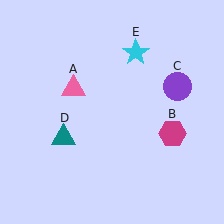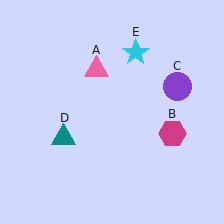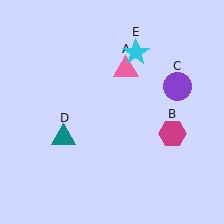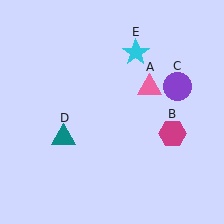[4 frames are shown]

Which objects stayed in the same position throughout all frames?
Magenta hexagon (object B) and purple circle (object C) and teal triangle (object D) and cyan star (object E) remained stationary.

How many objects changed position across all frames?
1 object changed position: pink triangle (object A).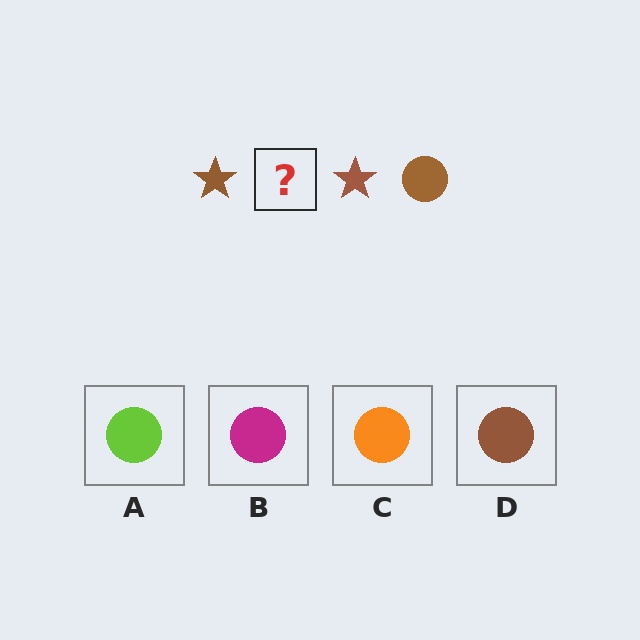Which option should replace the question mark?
Option D.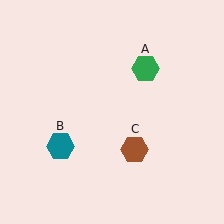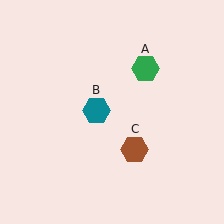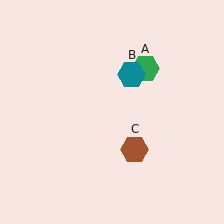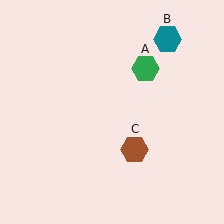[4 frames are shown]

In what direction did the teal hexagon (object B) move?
The teal hexagon (object B) moved up and to the right.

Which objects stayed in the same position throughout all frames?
Green hexagon (object A) and brown hexagon (object C) remained stationary.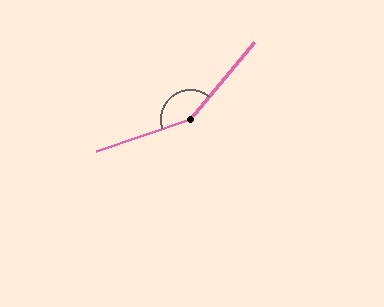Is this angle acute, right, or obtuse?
It is obtuse.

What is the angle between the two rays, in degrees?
Approximately 149 degrees.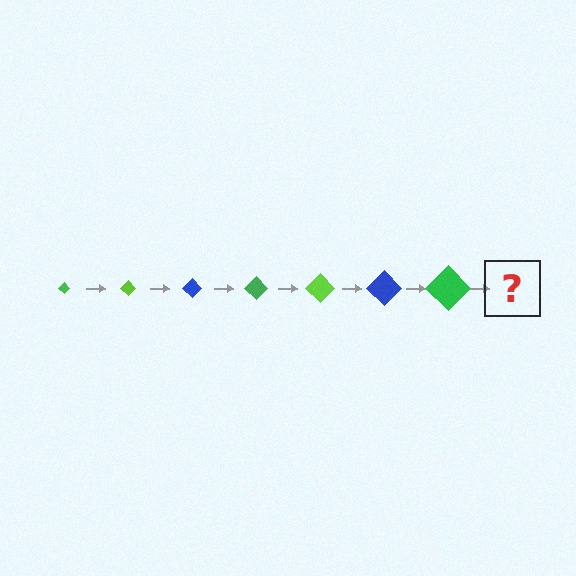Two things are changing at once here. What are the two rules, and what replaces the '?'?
The two rules are that the diamond grows larger each step and the color cycles through green, lime, and blue. The '?' should be a lime diamond, larger than the previous one.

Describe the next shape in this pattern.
It should be a lime diamond, larger than the previous one.